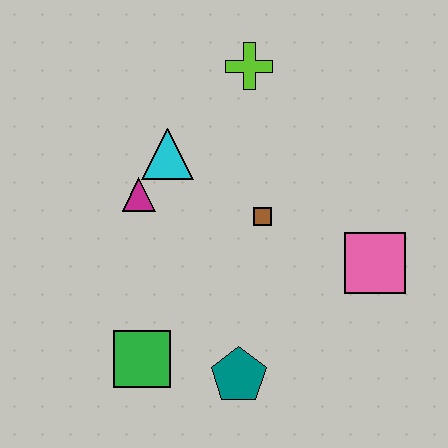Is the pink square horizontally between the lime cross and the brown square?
No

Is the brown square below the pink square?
No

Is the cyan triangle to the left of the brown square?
Yes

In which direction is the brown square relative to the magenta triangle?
The brown square is to the right of the magenta triangle.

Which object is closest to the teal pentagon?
The green square is closest to the teal pentagon.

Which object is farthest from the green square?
The lime cross is farthest from the green square.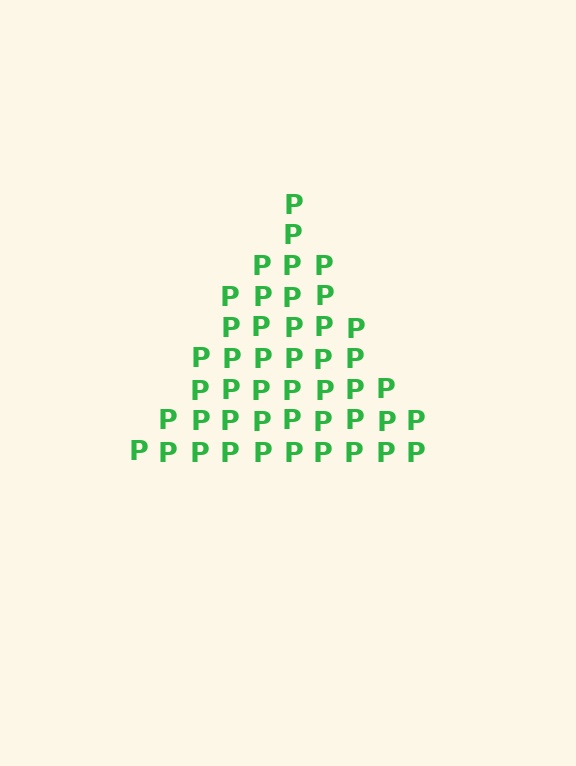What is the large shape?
The large shape is a triangle.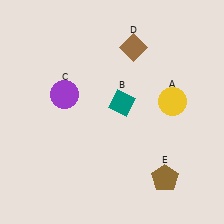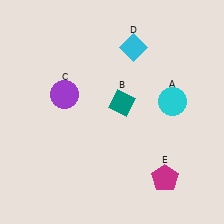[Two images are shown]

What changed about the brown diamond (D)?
In Image 1, D is brown. In Image 2, it changed to cyan.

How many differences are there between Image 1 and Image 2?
There are 3 differences between the two images.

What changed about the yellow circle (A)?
In Image 1, A is yellow. In Image 2, it changed to cyan.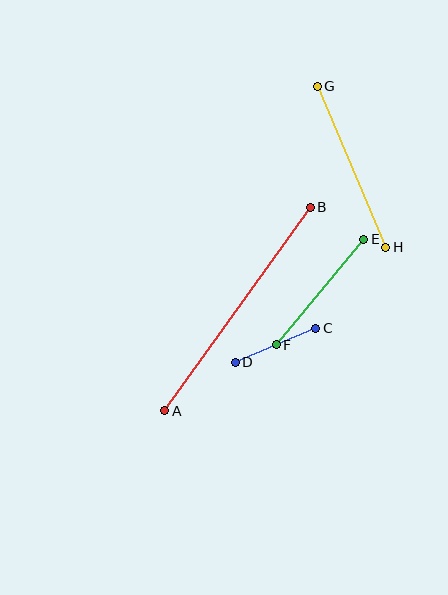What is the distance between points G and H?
The distance is approximately 175 pixels.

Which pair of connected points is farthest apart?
Points A and B are farthest apart.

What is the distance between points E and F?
The distance is approximately 137 pixels.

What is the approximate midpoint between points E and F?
The midpoint is at approximately (320, 292) pixels.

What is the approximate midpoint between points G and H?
The midpoint is at approximately (352, 167) pixels.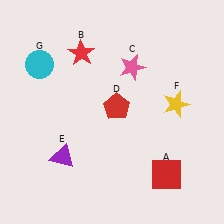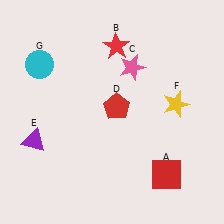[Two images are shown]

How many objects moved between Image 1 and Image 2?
2 objects moved between the two images.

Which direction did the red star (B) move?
The red star (B) moved right.